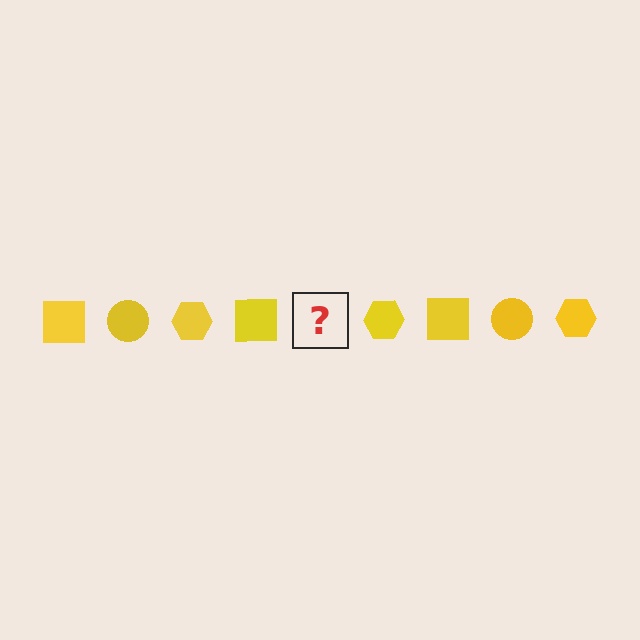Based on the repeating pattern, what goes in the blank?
The blank should be a yellow circle.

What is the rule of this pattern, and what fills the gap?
The rule is that the pattern cycles through square, circle, hexagon shapes in yellow. The gap should be filled with a yellow circle.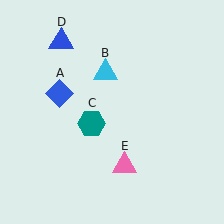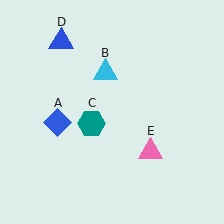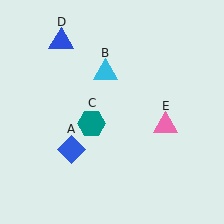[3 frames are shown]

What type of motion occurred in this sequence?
The blue diamond (object A), pink triangle (object E) rotated counterclockwise around the center of the scene.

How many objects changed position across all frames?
2 objects changed position: blue diamond (object A), pink triangle (object E).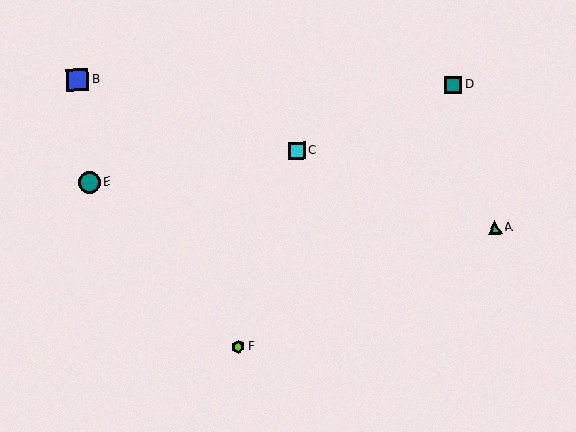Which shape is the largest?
The blue square (labeled B) is the largest.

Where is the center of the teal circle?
The center of the teal circle is at (89, 182).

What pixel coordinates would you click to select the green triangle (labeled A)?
Click at (495, 227) to select the green triangle A.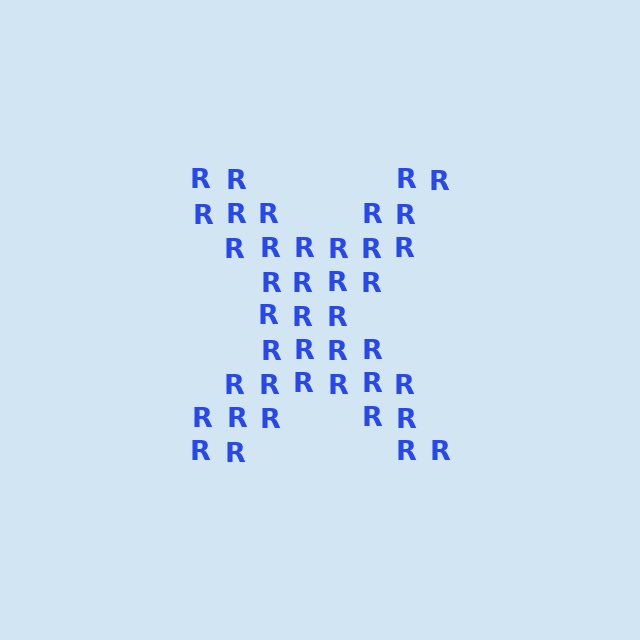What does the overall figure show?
The overall figure shows the letter X.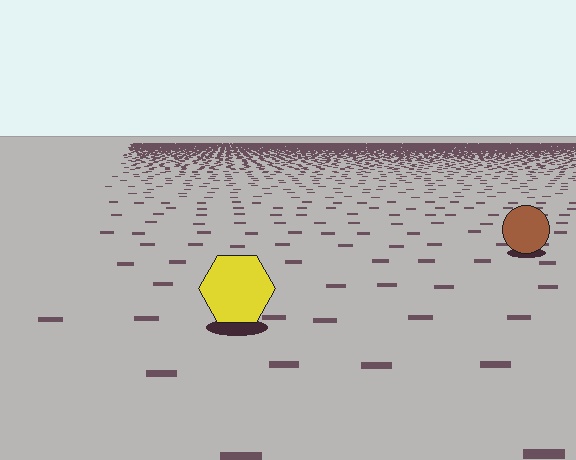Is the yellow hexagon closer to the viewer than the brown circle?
Yes. The yellow hexagon is closer — you can tell from the texture gradient: the ground texture is coarser near it.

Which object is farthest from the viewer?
The brown circle is farthest from the viewer. It appears smaller and the ground texture around it is denser.